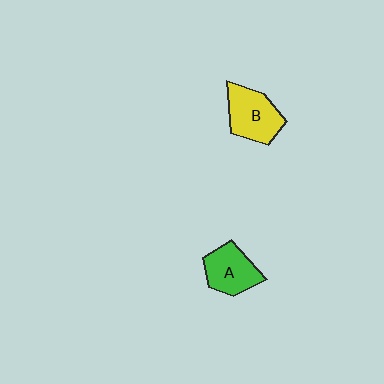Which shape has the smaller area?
Shape A (green).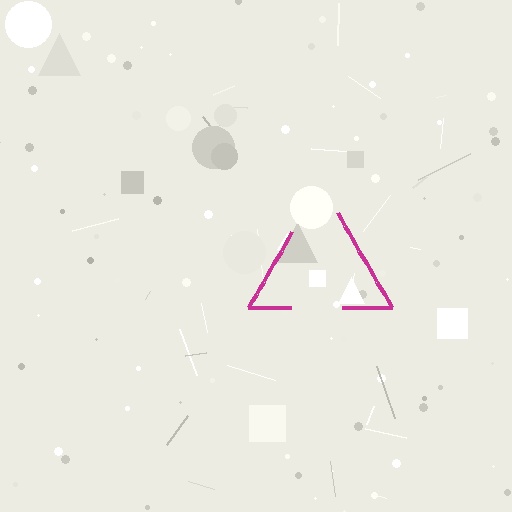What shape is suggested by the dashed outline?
The dashed outline suggests a triangle.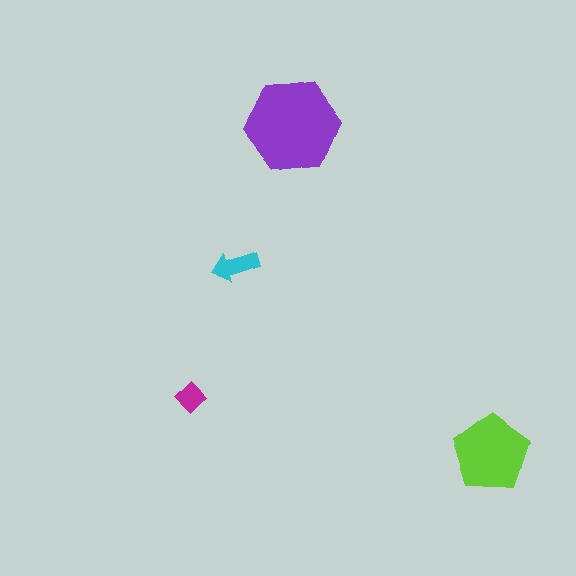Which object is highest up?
The purple hexagon is topmost.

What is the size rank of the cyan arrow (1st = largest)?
3rd.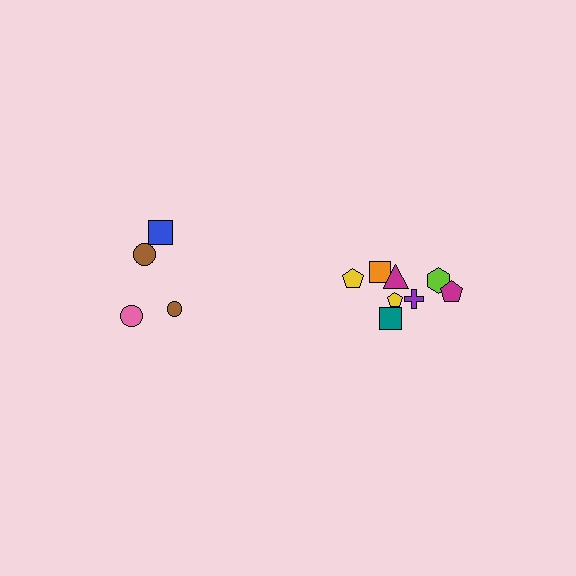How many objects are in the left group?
There are 4 objects.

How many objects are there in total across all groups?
There are 12 objects.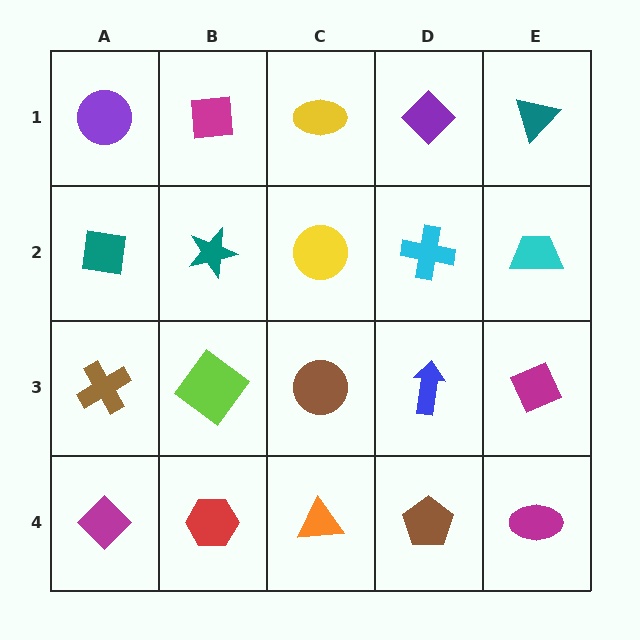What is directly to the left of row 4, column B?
A magenta diamond.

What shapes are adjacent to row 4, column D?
A blue arrow (row 3, column D), an orange triangle (row 4, column C), a magenta ellipse (row 4, column E).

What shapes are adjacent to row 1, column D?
A cyan cross (row 2, column D), a yellow ellipse (row 1, column C), a teal triangle (row 1, column E).